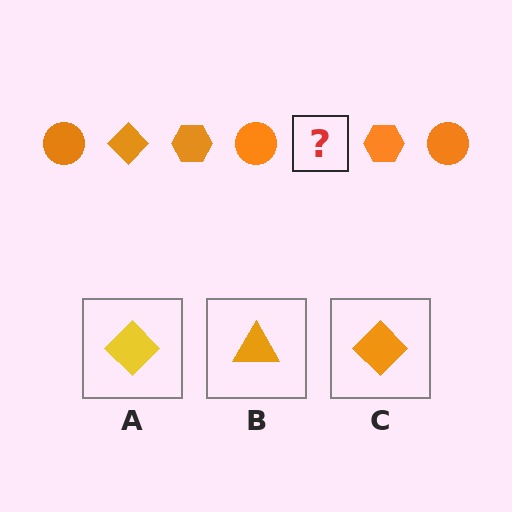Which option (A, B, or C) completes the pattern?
C.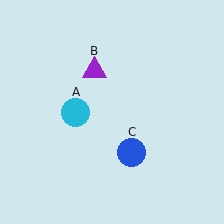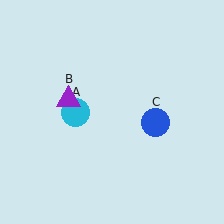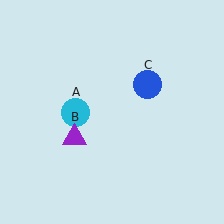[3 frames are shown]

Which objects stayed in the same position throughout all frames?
Cyan circle (object A) remained stationary.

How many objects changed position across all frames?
2 objects changed position: purple triangle (object B), blue circle (object C).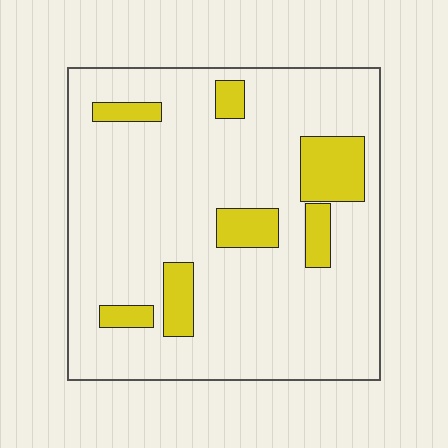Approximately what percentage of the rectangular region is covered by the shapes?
Approximately 15%.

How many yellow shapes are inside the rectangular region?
7.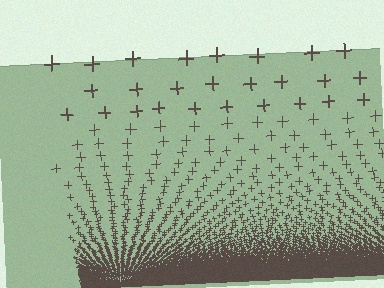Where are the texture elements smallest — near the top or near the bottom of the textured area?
Near the bottom.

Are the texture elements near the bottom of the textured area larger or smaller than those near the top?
Smaller. The gradient is inverted — elements near the bottom are smaller and denser.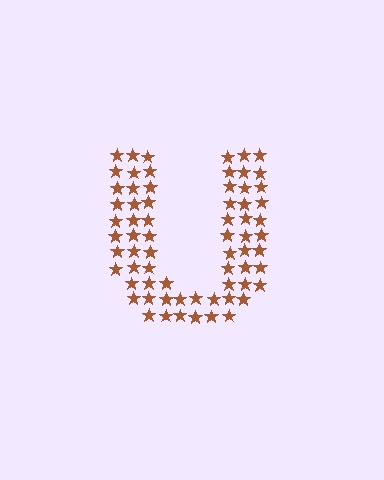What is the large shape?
The large shape is the letter U.